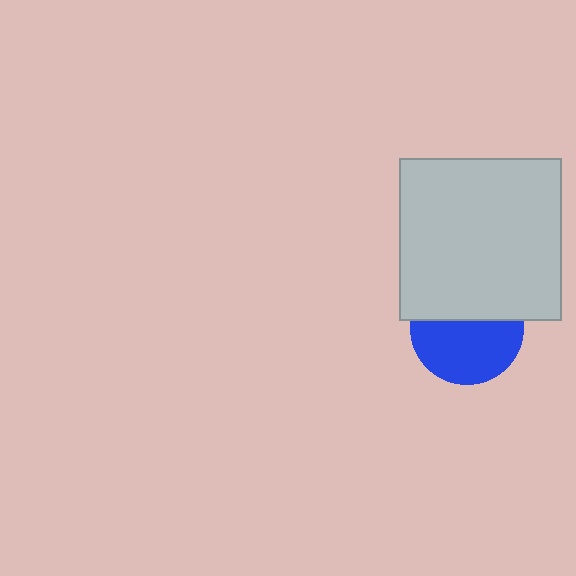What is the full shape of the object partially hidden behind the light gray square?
The partially hidden object is a blue circle.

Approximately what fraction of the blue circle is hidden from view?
Roughly 43% of the blue circle is hidden behind the light gray square.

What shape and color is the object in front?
The object in front is a light gray square.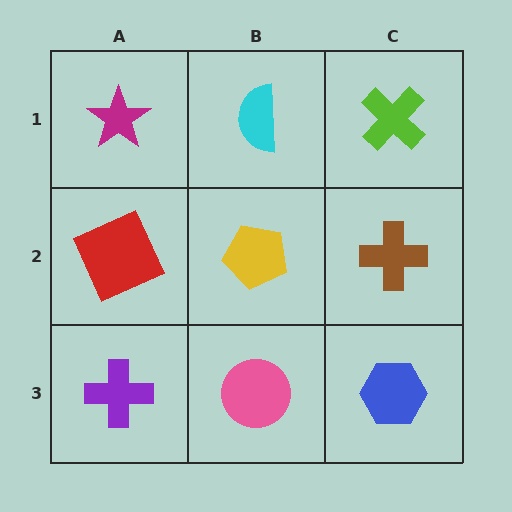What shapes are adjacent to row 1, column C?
A brown cross (row 2, column C), a cyan semicircle (row 1, column B).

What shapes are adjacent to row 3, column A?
A red square (row 2, column A), a pink circle (row 3, column B).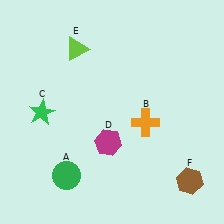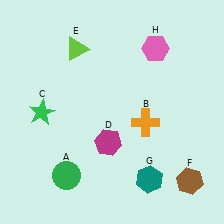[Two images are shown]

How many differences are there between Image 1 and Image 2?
There are 2 differences between the two images.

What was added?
A teal hexagon (G), a pink hexagon (H) were added in Image 2.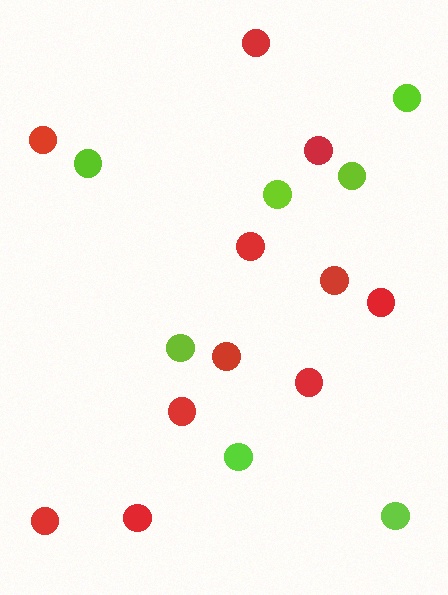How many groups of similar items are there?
There are 2 groups: one group of red circles (11) and one group of lime circles (7).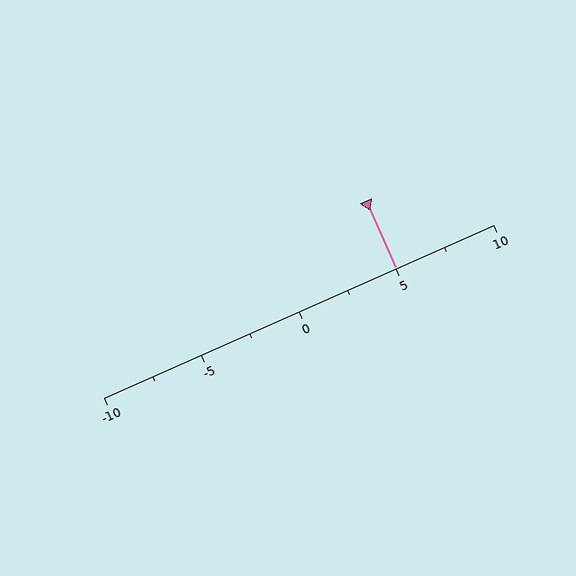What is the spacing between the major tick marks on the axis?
The major ticks are spaced 5 apart.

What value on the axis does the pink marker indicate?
The marker indicates approximately 5.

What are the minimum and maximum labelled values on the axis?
The axis runs from -10 to 10.